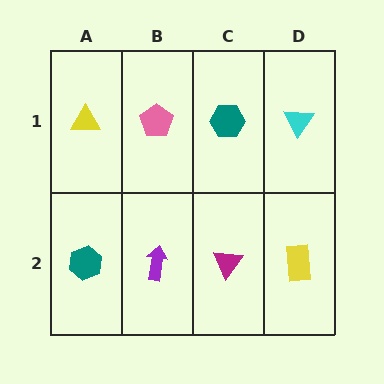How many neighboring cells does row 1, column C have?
3.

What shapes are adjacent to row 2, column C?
A teal hexagon (row 1, column C), a purple arrow (row 2, column B), a yellow rectangle (row 2, column D).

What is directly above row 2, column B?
A pink pentagon.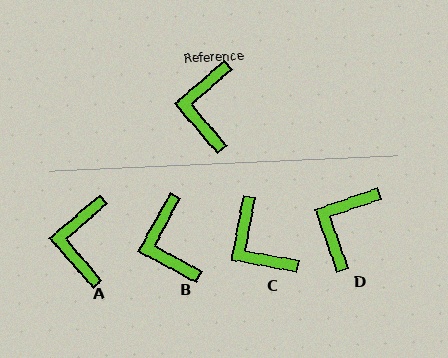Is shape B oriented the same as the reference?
No, it is off by about 21 degrees.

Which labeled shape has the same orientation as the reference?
A.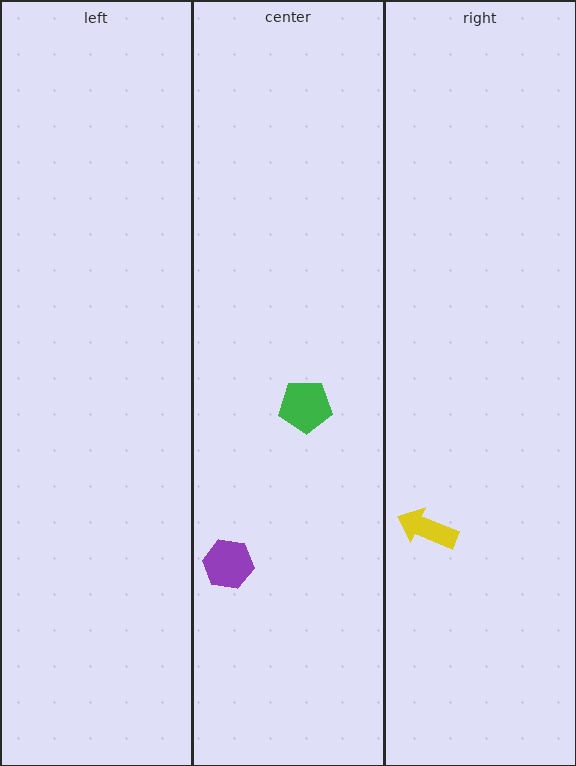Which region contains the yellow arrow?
The right region.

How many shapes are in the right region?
1.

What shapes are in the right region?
The yellow arrow.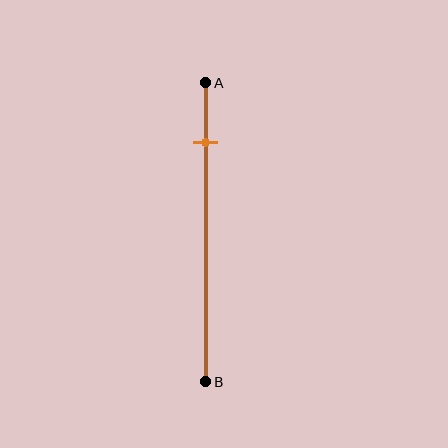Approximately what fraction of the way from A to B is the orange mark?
The orange mark is approximately 20% of the way from A to B.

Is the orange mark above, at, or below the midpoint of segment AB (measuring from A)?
The orange mark is above the midpoint of segment AB.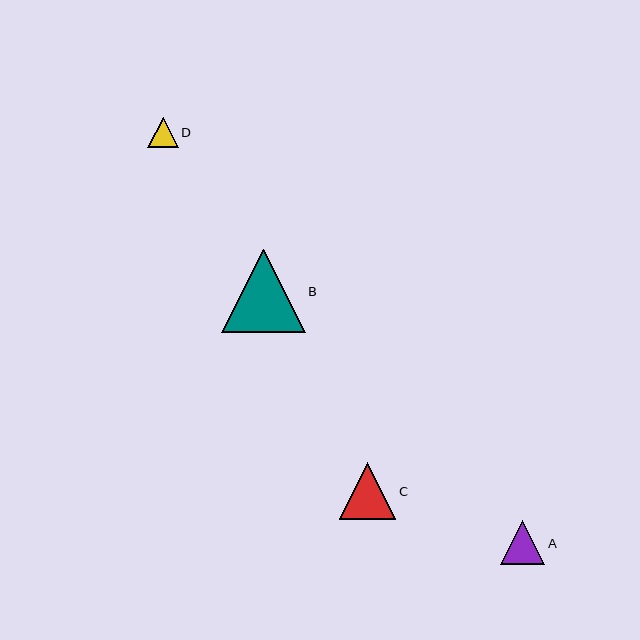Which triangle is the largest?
Triangle B is the largest with a size of approximately 84 pixels.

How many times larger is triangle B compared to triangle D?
Triangle B is approximately 2.8 times the size of triangle D.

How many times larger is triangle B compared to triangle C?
Triangle B is approximately 1.5 times the size of triangle C.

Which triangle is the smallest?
Triangle D is the smallest with a size of approximately 30 pixels.